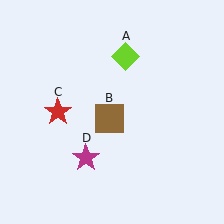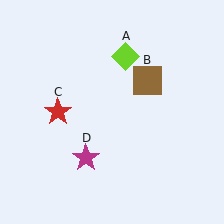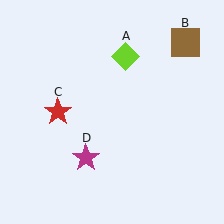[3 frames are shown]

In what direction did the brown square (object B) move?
The brown square (object B) moved up and to the right.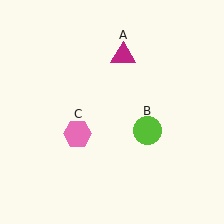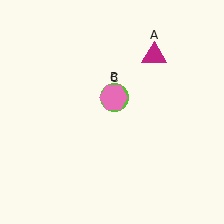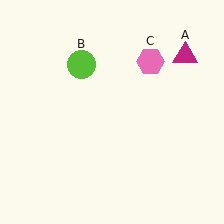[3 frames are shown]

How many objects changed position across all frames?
3 objects changed position: magenta triangle (object A), lime circle (object B), pink hexagon (object C).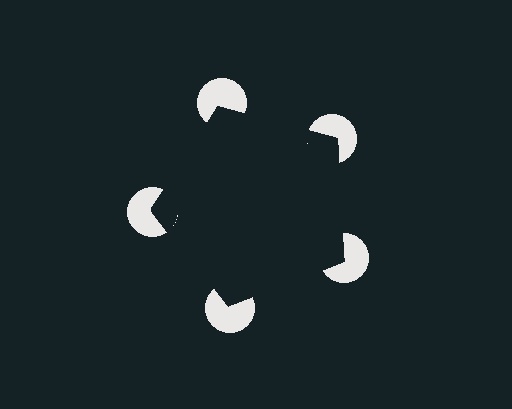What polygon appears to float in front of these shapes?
An illusory pentagon — its edges are inferred from the aligned wedge cuts in the pac-man discs, not physically drawn.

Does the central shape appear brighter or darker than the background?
It typically appears slightly darker than the background, even though no actual brightness change is drawn.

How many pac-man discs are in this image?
There are 5 — one at each vertex of the illusory pentagon.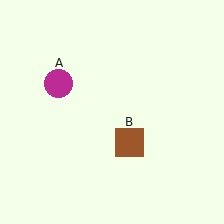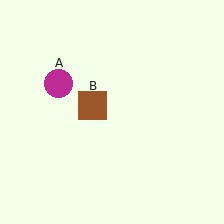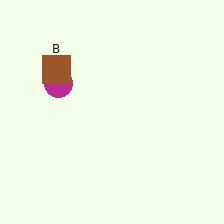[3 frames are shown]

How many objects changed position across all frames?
1 object changed position: brown square (object B).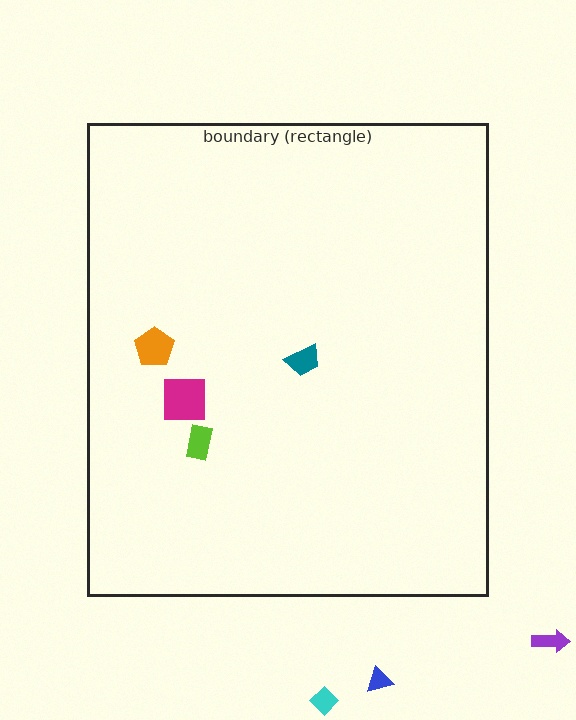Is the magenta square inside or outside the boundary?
Inside.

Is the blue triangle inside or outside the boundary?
Outside.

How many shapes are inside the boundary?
4 inside, 3 outside.